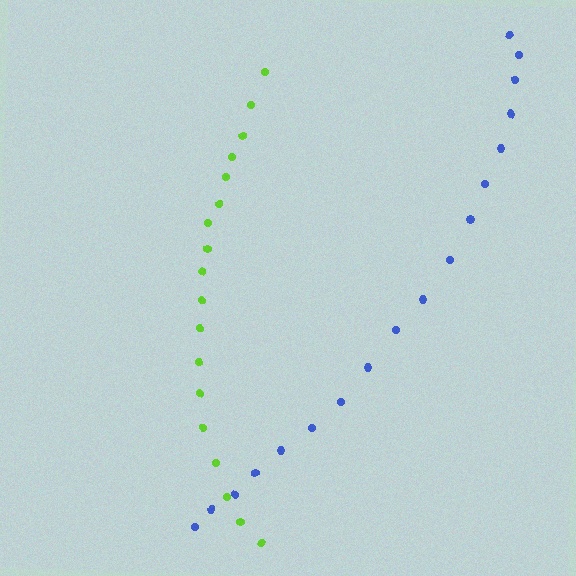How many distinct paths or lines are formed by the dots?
There are 2 distinct paths.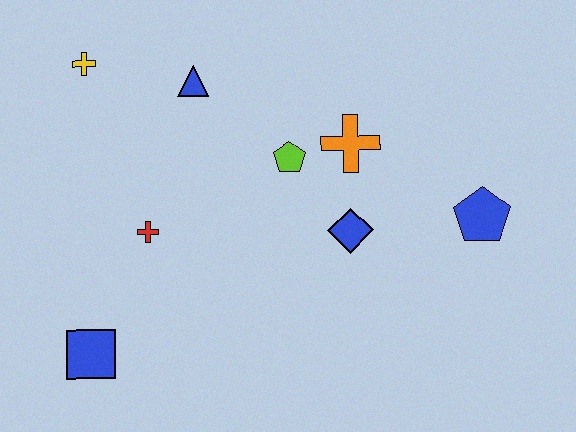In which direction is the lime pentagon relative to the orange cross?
The lime pentagon is to the left of the orange cross.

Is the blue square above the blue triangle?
No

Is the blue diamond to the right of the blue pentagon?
No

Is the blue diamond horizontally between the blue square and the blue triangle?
No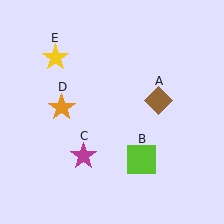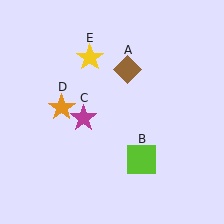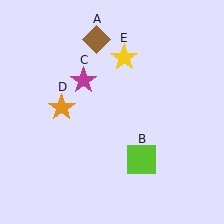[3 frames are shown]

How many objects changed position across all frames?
3 objects changed position: brown diamond (object A), magenta star (object C), yellow star (object E).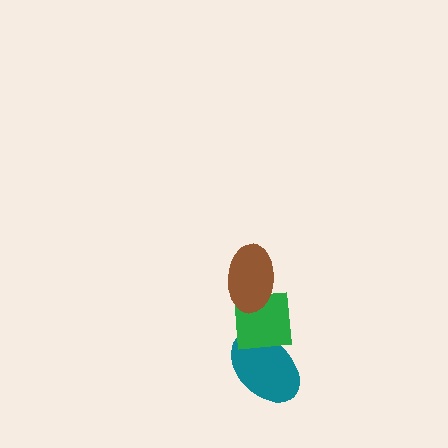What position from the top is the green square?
The green square is 2nd from the top.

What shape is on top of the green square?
The brown ellipse is on top of the green square.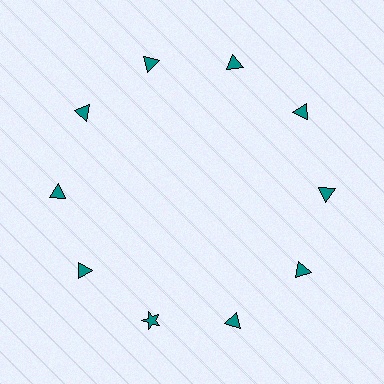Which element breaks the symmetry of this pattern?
The teal star at roughly the 7 o'clock position breaks the symmetry. All other shapes are teal triangles.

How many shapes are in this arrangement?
There are 10 shapes arranged in a ring pattern.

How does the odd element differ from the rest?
It has a different shape: star instead of triangle.